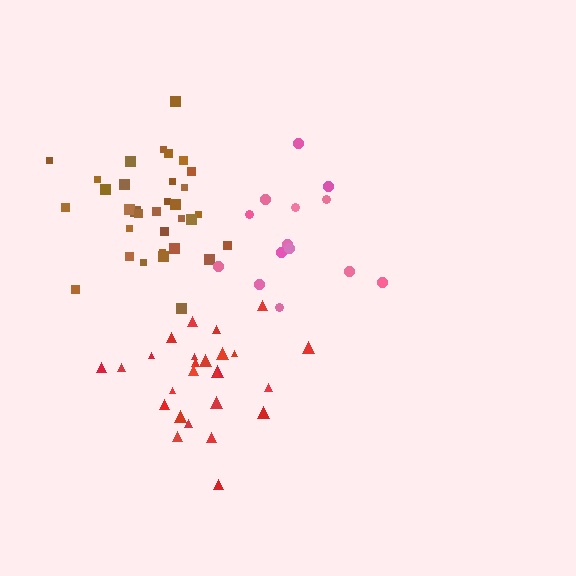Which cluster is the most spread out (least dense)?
Pink.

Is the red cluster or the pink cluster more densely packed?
Red.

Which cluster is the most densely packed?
Red.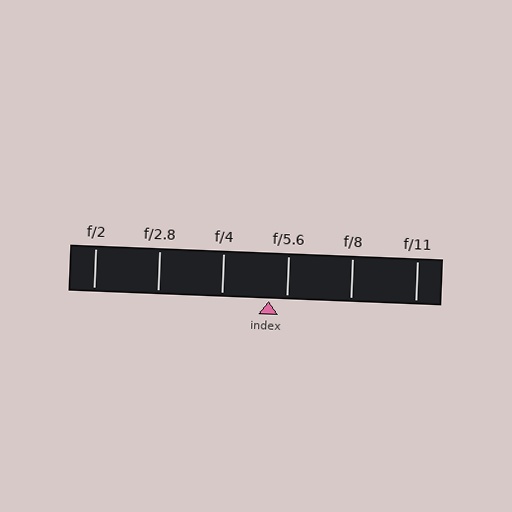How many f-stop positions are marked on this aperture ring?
There are 6 f-stop positions marked.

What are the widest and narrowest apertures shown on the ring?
The widest aperture shown is f/2 and the narrowest is f/11.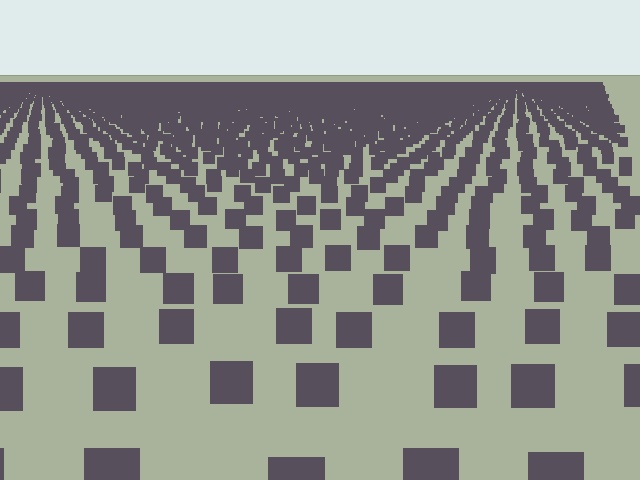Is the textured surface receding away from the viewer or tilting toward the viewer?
The surface is receding away from the viewer. Texture elements get smaller and denser toward the top.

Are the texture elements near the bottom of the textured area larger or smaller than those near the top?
Larger. Near the bottom, elements are closer to the viewer and appear at a bigger on-screen size.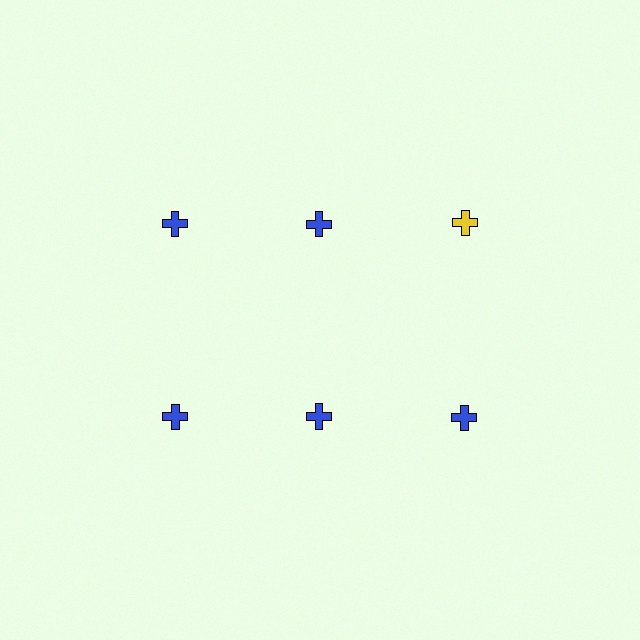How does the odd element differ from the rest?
It has a different color: yellow instead of blue.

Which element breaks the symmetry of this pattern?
The yellow cross in the top row, center column breaks the symmetry. All other shapes are blue crosses.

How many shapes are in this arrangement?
There are 6 shapes arranged in a grid pattern.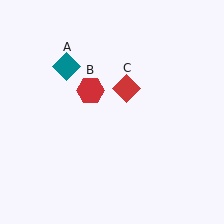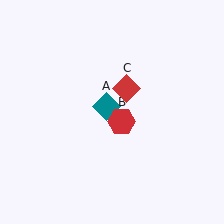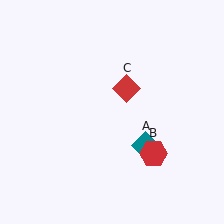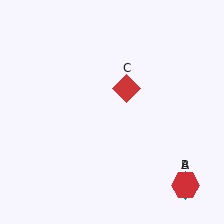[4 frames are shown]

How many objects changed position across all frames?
2 objects changed position: teal diamond (object A), red hexagon (object B).